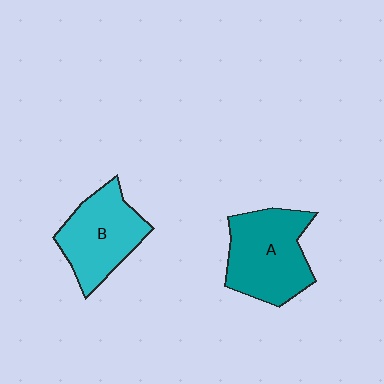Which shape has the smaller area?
Shape B (cyan).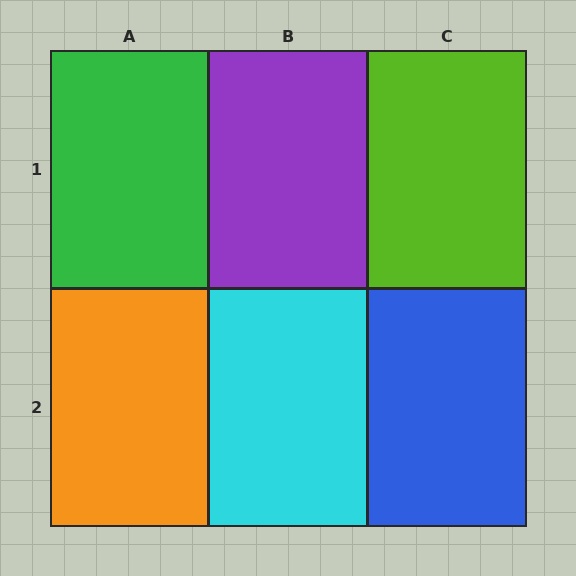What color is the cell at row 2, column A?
Orange.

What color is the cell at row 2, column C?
Blue.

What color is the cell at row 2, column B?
Cyan.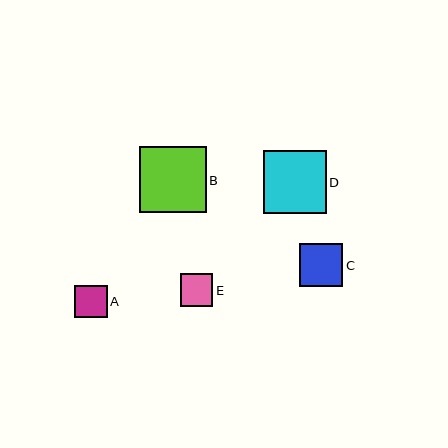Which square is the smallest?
Square A is the smallest with a size of approximately 33 pixels.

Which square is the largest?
Square B is the largest with a size of approximately 66 pixels.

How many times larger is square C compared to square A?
Square C is approximately 1.3 times the size of square A.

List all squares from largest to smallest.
From largest to smallest: B, D, C, E, A.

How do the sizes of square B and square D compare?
Square B and square D are approximately the same size.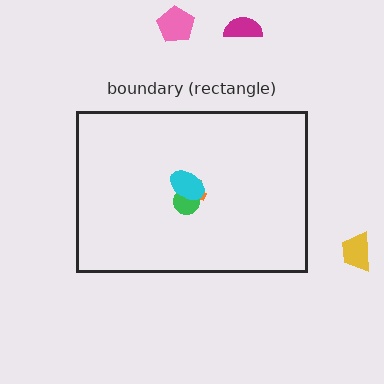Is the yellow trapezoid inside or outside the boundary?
Outside.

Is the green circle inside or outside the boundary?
Inside.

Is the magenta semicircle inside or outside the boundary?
Outside.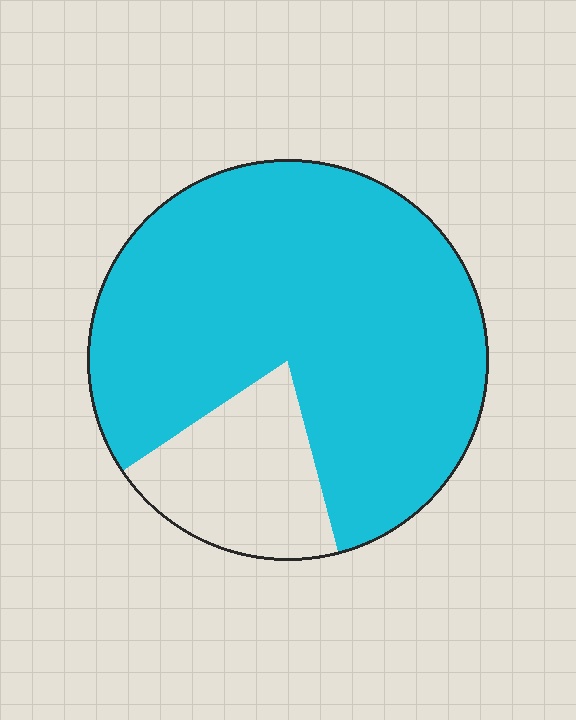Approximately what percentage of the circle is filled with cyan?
Approximately 80%.